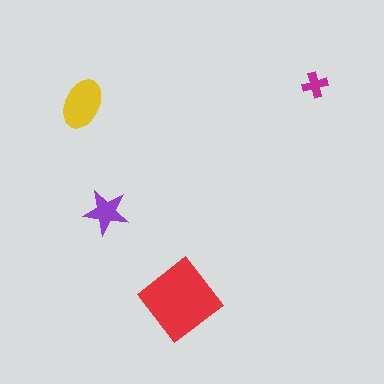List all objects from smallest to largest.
The magenta cross, the purple star, the yellow ellipse, the red diamond.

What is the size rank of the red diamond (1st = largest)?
1st.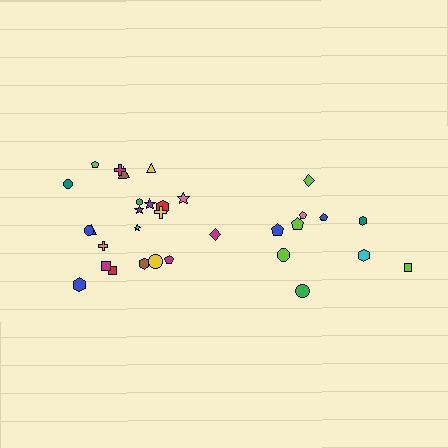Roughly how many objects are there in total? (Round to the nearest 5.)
Roughly 30 objects in total.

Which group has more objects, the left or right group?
The left group.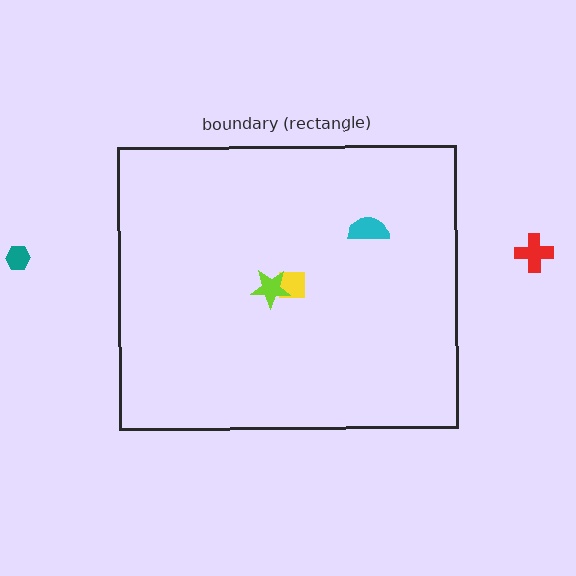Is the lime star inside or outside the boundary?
Inside.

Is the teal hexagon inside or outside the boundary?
Outside.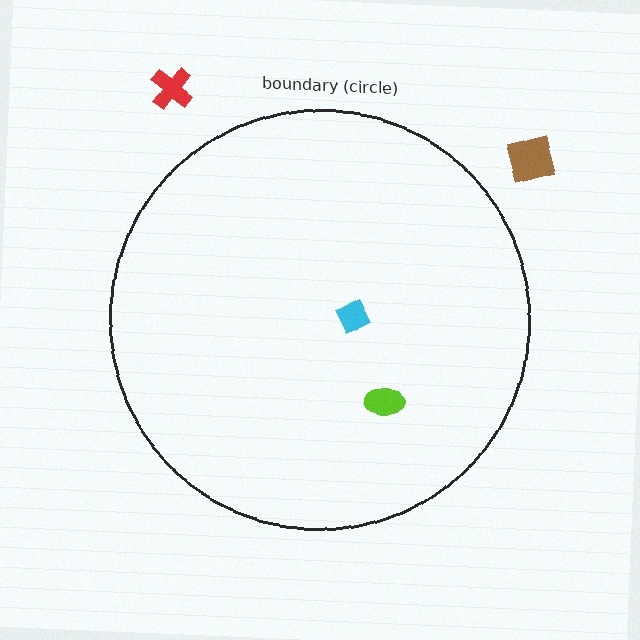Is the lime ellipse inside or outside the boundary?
Inside.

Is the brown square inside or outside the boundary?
Outside.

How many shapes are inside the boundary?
2 inside, 2 outside.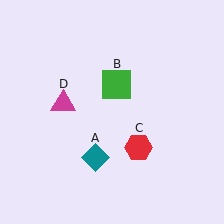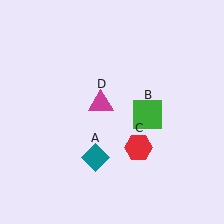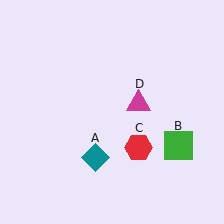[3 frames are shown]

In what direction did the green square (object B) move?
The green square (object B) moved down and to the right.